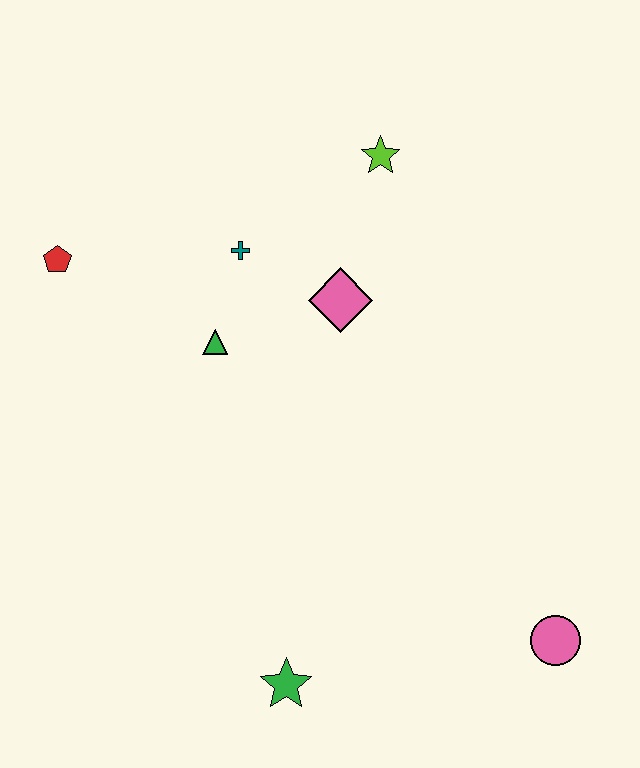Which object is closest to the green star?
The pink circle is closest to the green star.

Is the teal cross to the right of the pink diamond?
No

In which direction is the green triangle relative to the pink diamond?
The green triangle is to the left of the pink diamond.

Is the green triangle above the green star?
Yes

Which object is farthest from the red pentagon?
The pink circle is farthest from the red pentagon.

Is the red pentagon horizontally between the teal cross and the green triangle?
No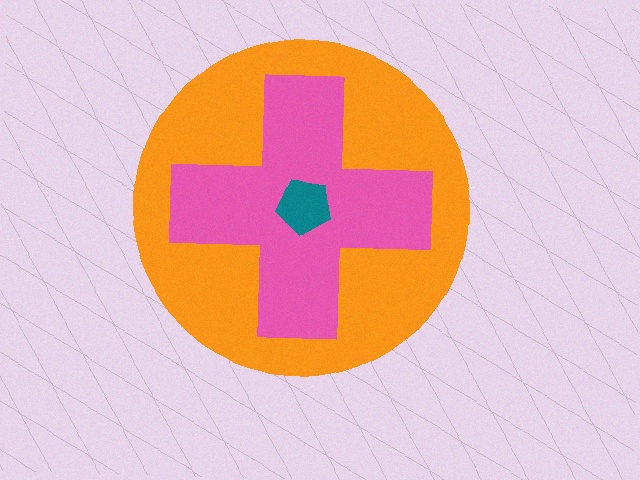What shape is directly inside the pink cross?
The teal pentagon.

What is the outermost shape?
The orange circle.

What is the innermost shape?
The teal pentagon.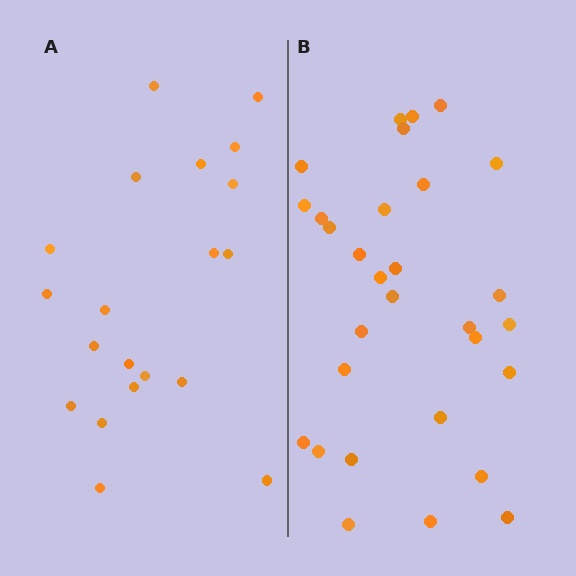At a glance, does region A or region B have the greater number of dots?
Region B (the right region) has more dots.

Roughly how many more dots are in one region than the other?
Region B has roughly 10 or so more dots than region A.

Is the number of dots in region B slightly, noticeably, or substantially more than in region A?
Region B has substantially more. The ratio is roughly 1.5 to 1.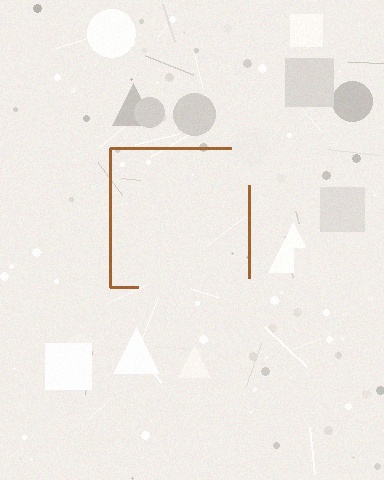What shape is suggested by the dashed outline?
The dashed outline suggests a square.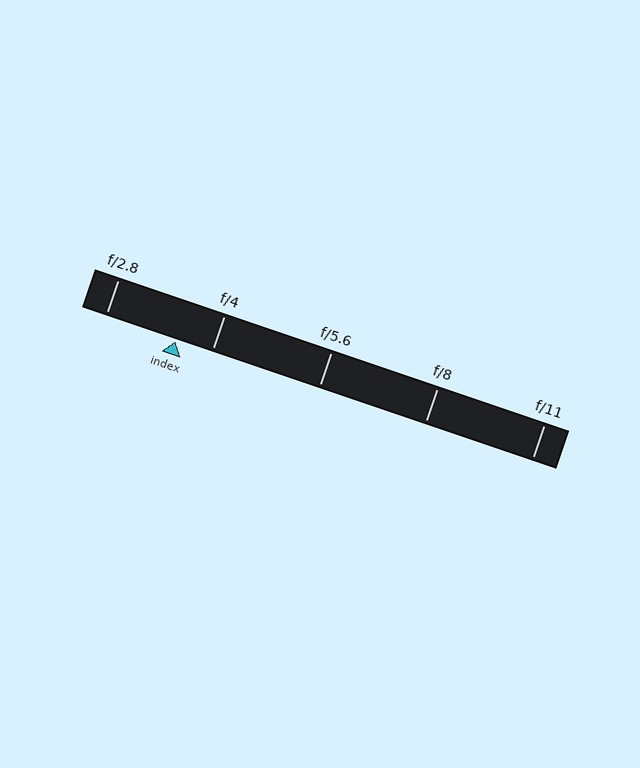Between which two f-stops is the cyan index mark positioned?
The index mark is between f/2.8 and f/4.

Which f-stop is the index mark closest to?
The index mark is closest to f/4.